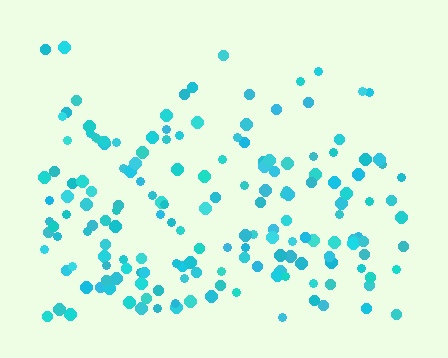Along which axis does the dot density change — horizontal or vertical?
Vertical.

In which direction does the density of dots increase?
From top to bottom, with the bottom side densest.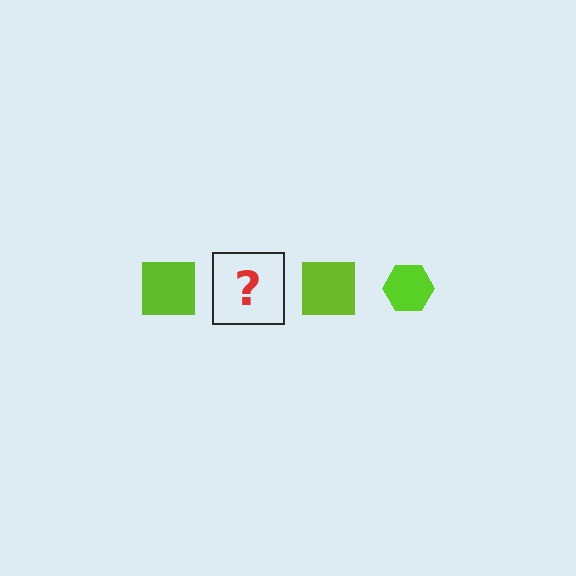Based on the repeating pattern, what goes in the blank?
The blank should be a lime hexagon.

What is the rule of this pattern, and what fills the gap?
The rule is that the pattern cycles through square, hexagon shapes in lime. The gap should be filled with a lime hexagon.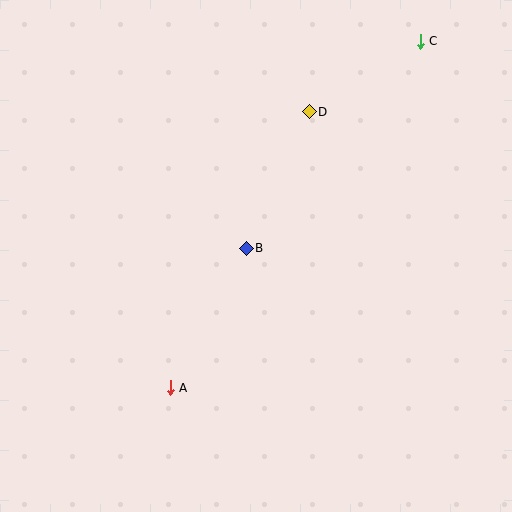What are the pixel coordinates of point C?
Point C is at (420, 41).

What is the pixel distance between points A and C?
The distance between A and C is 427 pixels.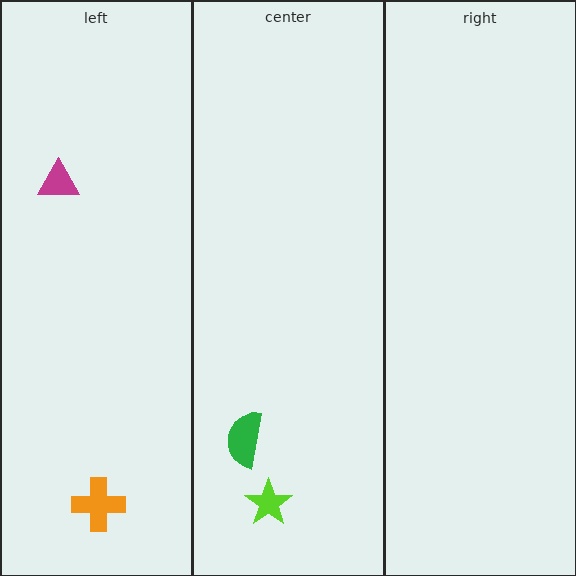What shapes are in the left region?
The orange cross, the magenta triangle.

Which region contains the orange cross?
The left region.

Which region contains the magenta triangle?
The left region.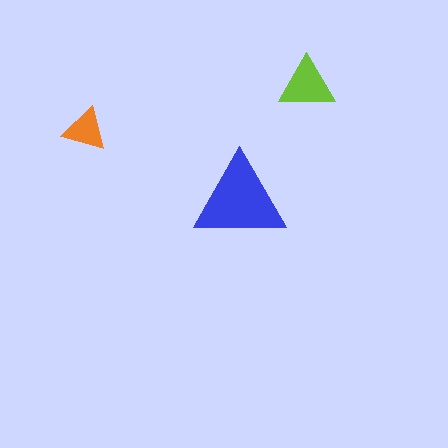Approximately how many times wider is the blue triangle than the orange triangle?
About 2 times wider.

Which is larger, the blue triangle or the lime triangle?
The blue one.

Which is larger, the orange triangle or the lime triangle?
The lime one.